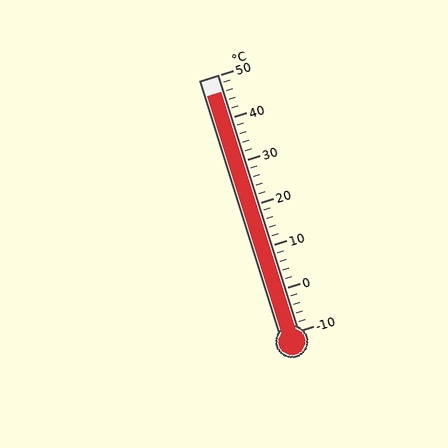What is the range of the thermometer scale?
The thermometer scale ranges from -10°C to 50°C.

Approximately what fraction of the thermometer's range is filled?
The thermometer is filled to approximately 95% of its range.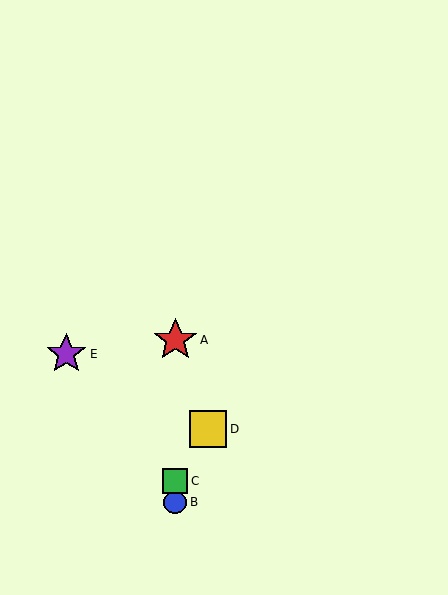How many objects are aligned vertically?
3 objects (A, B, C) are aligned vertically.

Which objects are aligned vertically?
Objects A, B, C are aligned vertically.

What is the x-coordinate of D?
Object D is at x≈208.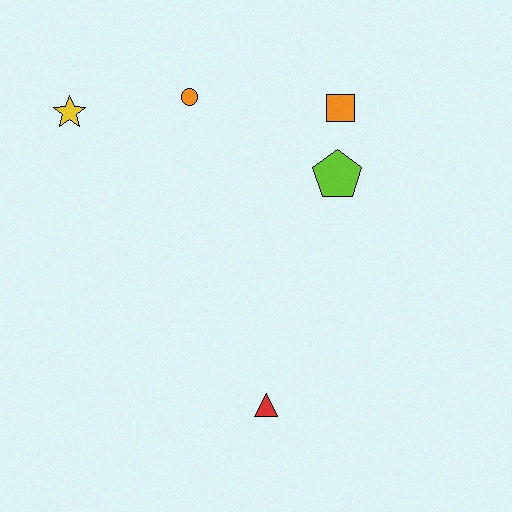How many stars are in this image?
There is 1 star.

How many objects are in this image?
There are 5 objects.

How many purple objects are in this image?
There are no purple objects.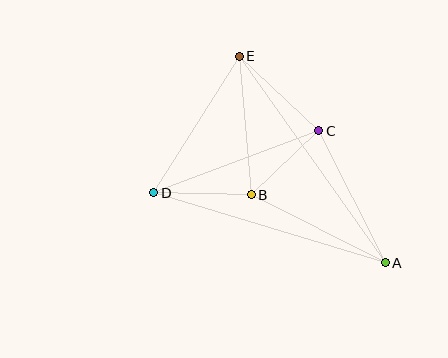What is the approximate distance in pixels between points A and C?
The distance between A and C is approximately 148 pixels.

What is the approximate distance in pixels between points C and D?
The distance between C and D is approximately 176 pixels.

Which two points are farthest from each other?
Points A and E are farthest from each other.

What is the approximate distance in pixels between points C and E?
The distance between C and E is approximately 109 pixels.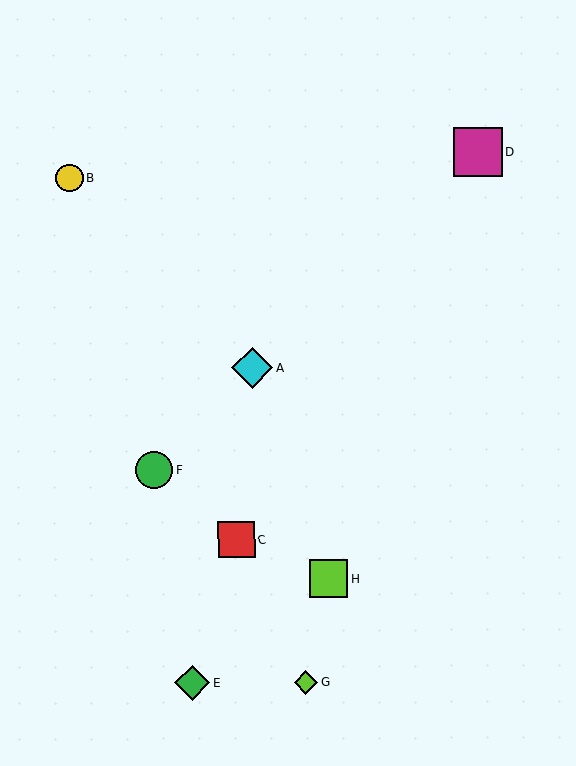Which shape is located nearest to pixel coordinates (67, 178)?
The yellow circle (labeled B) at (70, 178) is nearest to that location.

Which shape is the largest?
The magenta square (labeled D) is the largest.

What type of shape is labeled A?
Shape A is a cyan diamond.